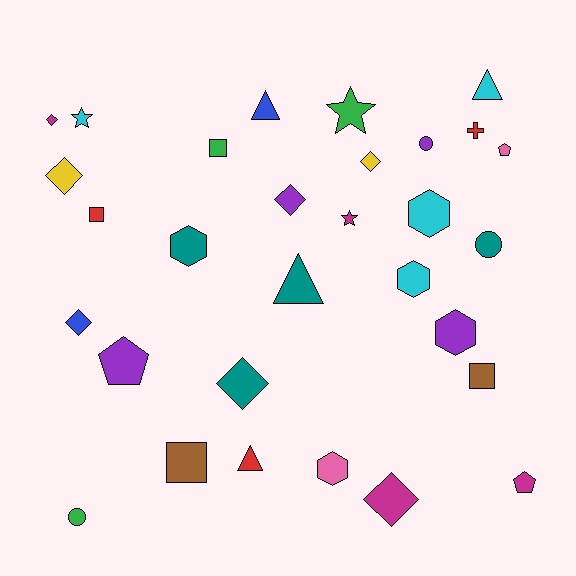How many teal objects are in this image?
There are 4 teal objects.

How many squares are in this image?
There are 4 squares.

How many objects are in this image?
There are 30 objects.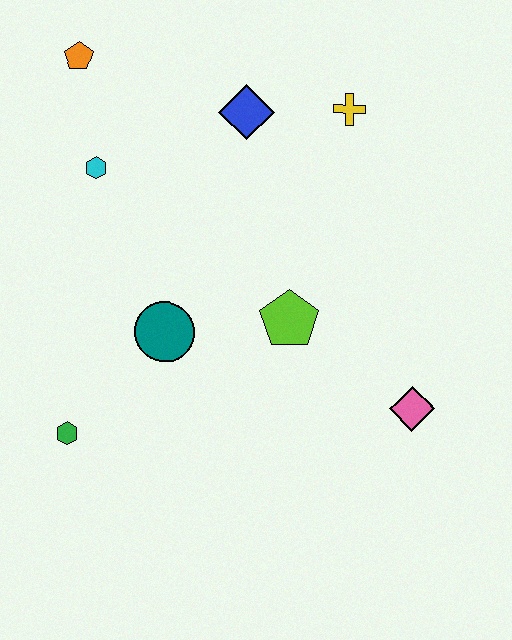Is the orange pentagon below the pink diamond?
No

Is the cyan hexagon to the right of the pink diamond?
No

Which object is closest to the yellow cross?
The blue diamond is closest to the yellow cross.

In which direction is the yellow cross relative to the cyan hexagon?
The yellow cross is to the right of the cyan hexagon.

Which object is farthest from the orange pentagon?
The pink diamond is farthest from the orange pentagon.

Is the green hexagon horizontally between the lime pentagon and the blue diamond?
No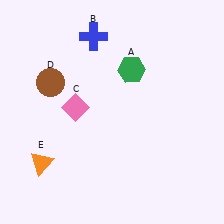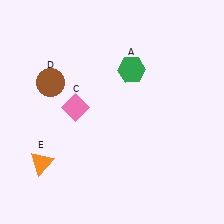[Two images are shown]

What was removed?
The blue cross (B) was removed in Image 2.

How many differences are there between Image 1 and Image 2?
There is 1 difference between the two images.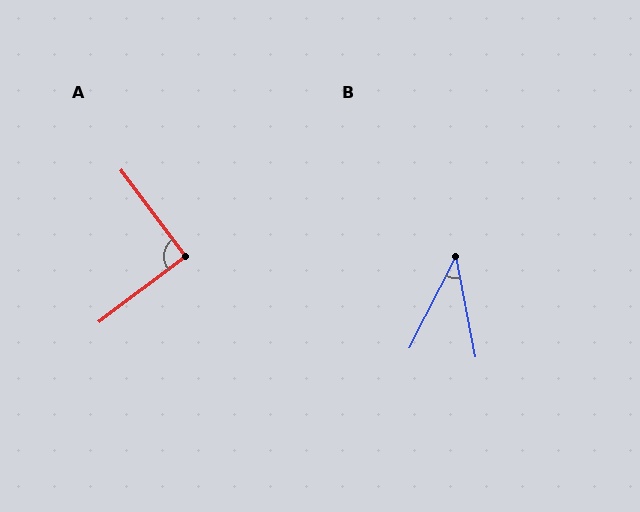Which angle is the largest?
A, at approximately 91 degrees.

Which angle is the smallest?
B, at approximately 38 degrees.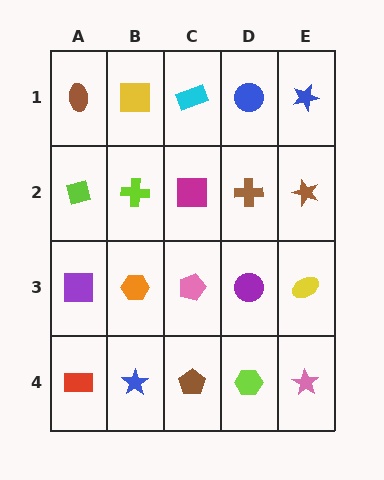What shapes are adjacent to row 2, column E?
A blue star (row 1, column E), a yellow ellipse (row 3, column E), a brown cross (row 2, column D).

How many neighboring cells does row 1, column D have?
3.